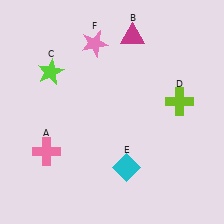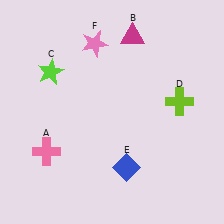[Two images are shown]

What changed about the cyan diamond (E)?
In Image 1, E is cyan. In Image 2, it changed to blue.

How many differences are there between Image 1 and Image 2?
There is 1 difference between the two images.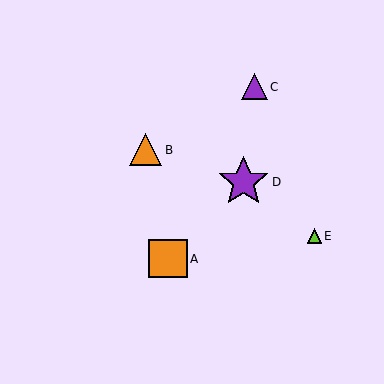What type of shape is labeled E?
Shape E is a lime triangle.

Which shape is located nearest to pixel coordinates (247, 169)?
The purple star (labeled D) at (243, 182) is nearest to that location.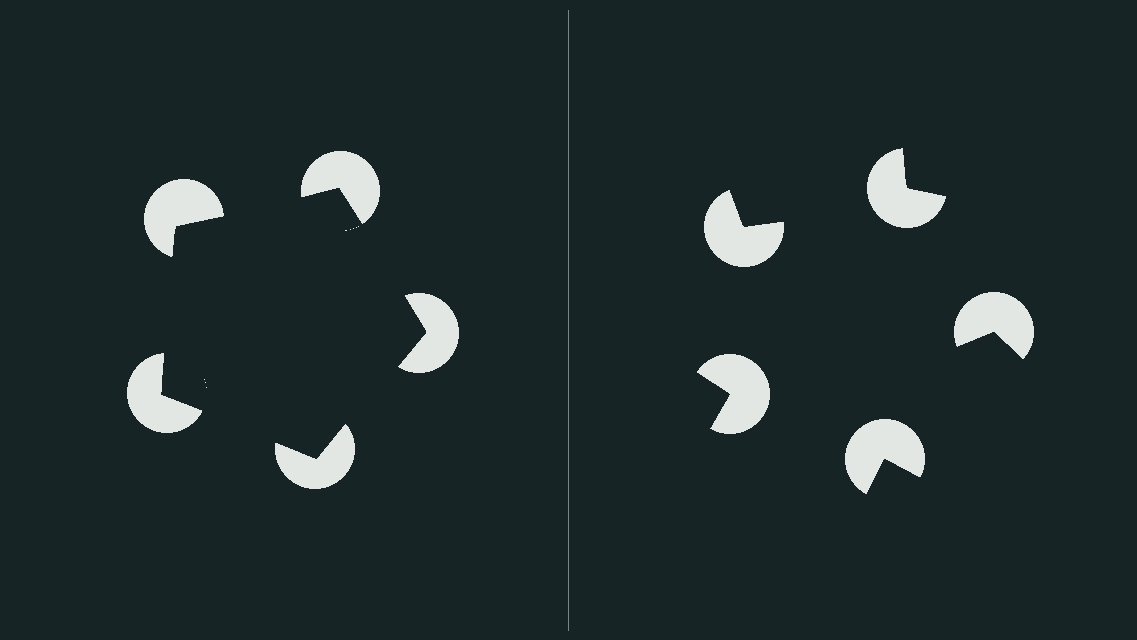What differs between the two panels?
The pac-man discs are positioned identically on both sides; only the wedge orientations differ. On the left they align to a pentagon; on the right they are misaligned.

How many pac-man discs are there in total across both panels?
10 — 5 on each side.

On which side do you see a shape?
An illusory pentagon appears on the left side. On the right side the wedge cuts are rotated, so no coherent shape forms.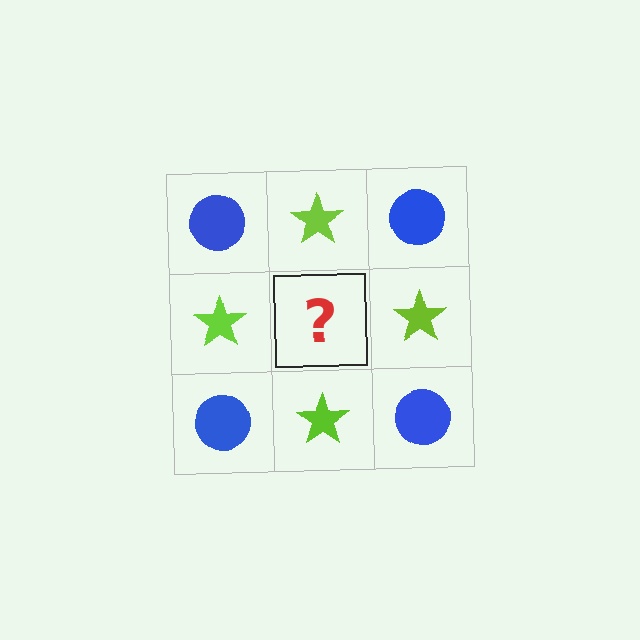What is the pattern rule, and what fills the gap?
The rule is that it alternates blue circle and lime star in a checkerboard pattern. The gap should be filled with a blue circle.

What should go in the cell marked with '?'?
The missing cell should contain a blue circle.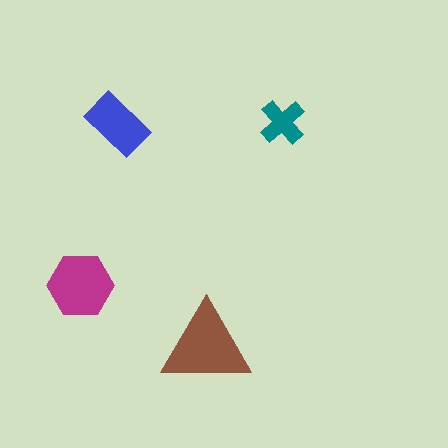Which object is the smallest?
The teal cross.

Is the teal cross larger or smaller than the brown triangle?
Smaller.